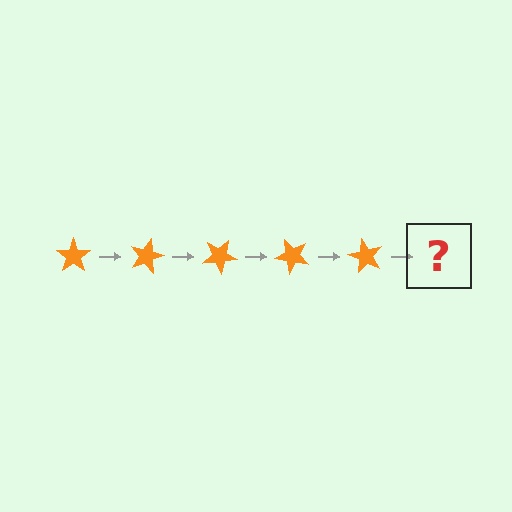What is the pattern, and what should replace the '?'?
The pattern is that the star rotates 15 degrees each step. The '?' should be an orange star rotated 75 degrees.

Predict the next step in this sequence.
The next step is an orange star rotated 75 degrees.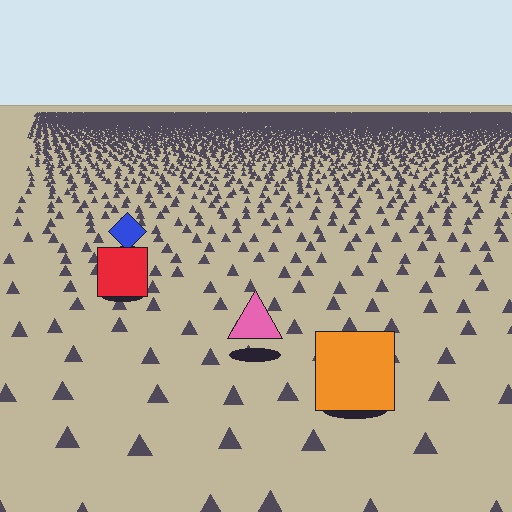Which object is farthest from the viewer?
The blue diamond is farthest from the viewer. It appears smaller and the ground texture around it is denser.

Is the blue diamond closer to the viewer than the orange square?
No. The orange square is closer — you can tell from the texture gradient: the ground texture is coarser near it.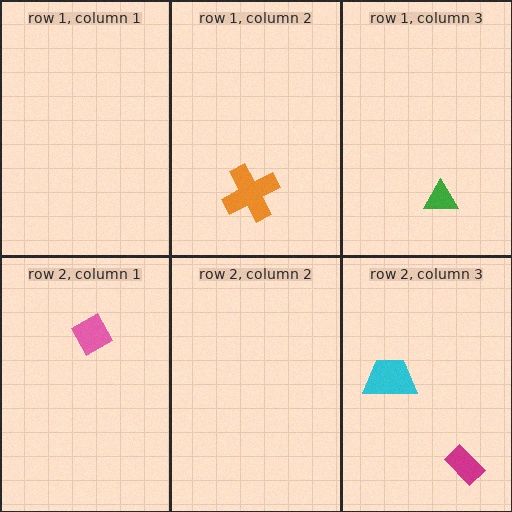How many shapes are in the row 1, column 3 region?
1.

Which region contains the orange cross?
The row 1, column 2 region.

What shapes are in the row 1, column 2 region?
The orange cross.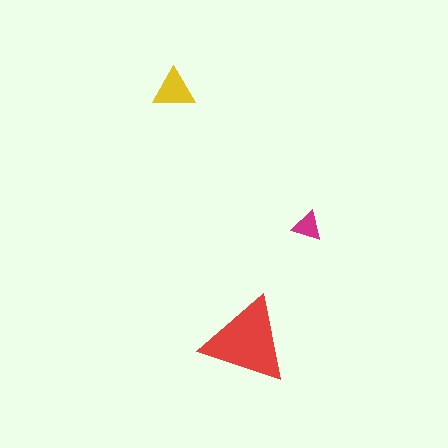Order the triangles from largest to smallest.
the red one, the yellow one, the magenta one.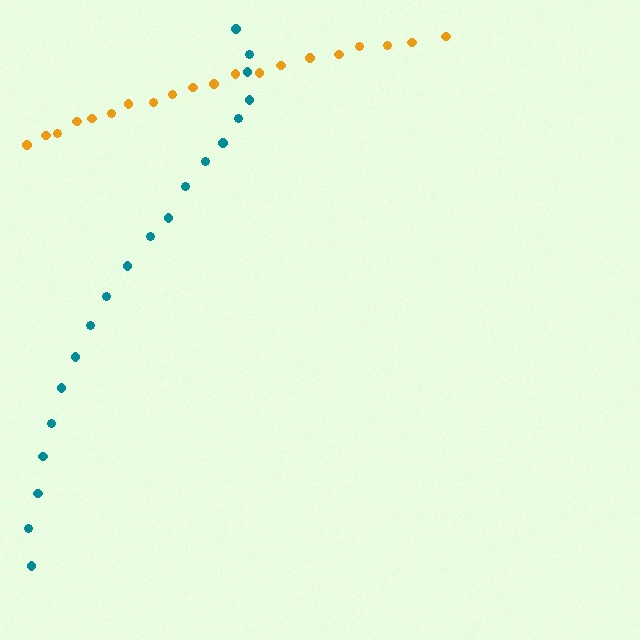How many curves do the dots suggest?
There are 2 distinct paths.